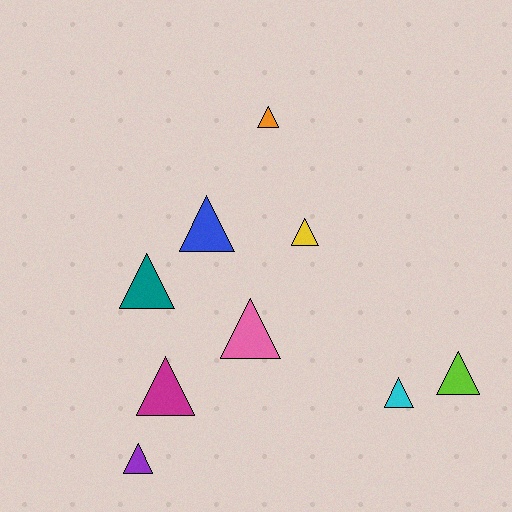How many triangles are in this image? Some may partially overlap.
There are 9 triangles.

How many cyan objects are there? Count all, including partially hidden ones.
There is 1 cyan object.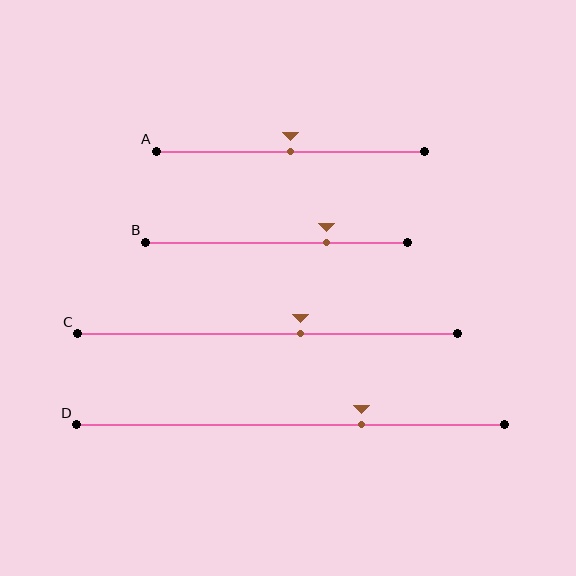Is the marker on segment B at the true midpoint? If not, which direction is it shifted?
No, the marker on segment B is shifted to the right by about 19% of the segment length.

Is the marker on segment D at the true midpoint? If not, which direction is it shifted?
No, the marker on segment D is shifted to the right by about 17% of the segment length.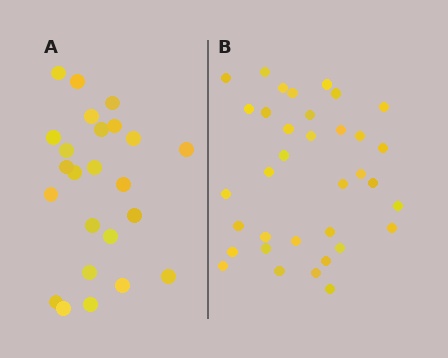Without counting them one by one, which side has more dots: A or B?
Region B (the right region) has more dots.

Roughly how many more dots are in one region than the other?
Region B has roughly 12 or so more dots than region A.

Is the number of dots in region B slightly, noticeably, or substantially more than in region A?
Region B has substantially more. The ratio is roughly 1.5 to 1.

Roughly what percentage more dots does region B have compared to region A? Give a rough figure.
About 45% more.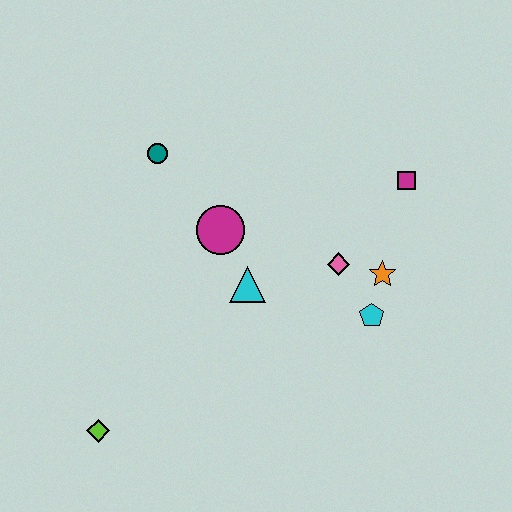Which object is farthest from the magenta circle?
The lime diamond is farthest from the magenta circle.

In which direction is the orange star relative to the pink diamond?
The orange star is to the right of the pink diamond.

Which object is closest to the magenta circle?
The cyan triangle is closest to the magenta circle.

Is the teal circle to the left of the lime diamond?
No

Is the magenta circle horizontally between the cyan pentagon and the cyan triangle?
No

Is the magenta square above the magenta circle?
Yes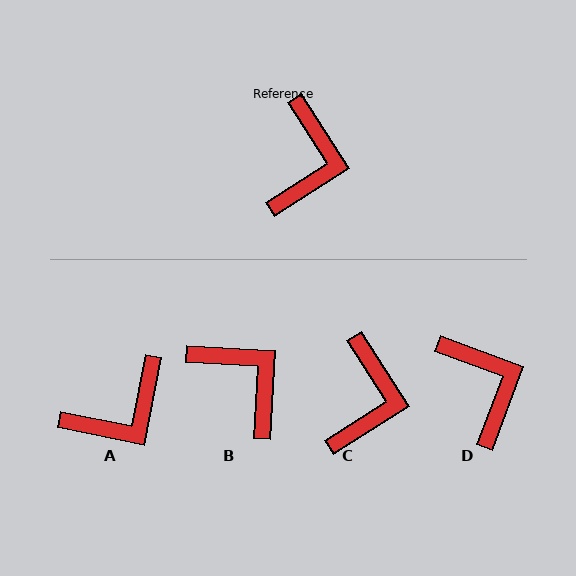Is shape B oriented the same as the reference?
No, it is off by about 54 degrees.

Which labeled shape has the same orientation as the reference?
C.